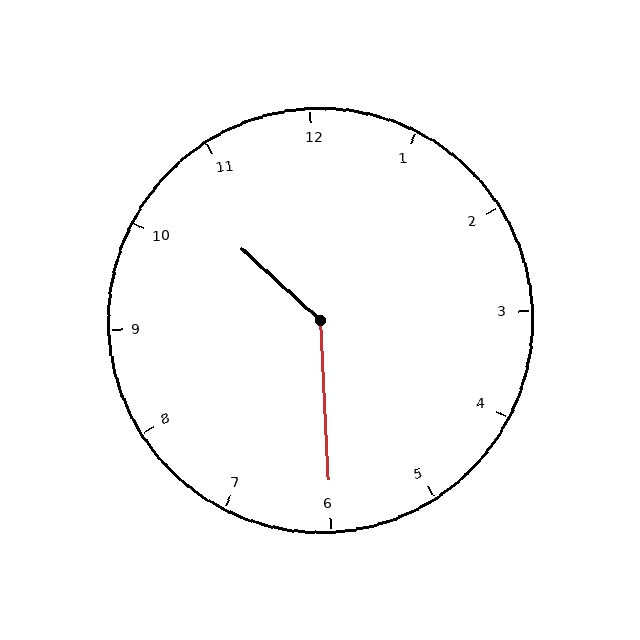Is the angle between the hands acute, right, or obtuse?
It is obtuse.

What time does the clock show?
10:30.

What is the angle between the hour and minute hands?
Approximately 135 degrees.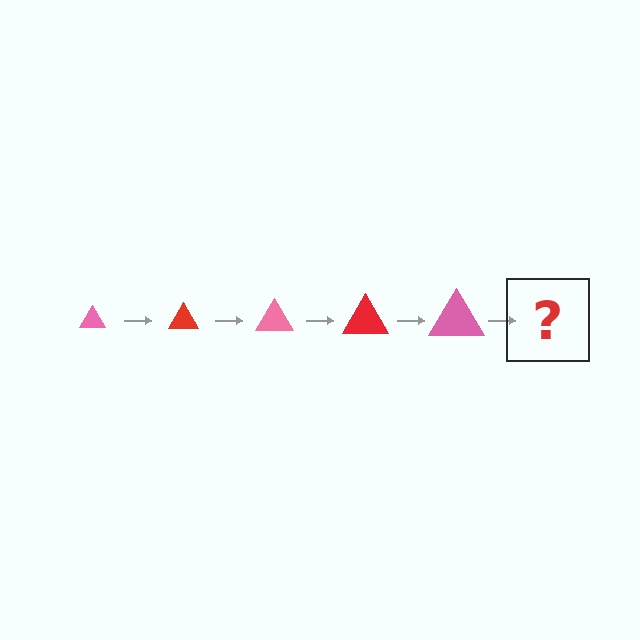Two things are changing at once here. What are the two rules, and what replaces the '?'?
The two rules are that the triangle grows larger each step and the color cycles through pink and red. The '?' should be a red triangle, larger than the previous one.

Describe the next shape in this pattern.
It should be a red triangle, larger than the previous one.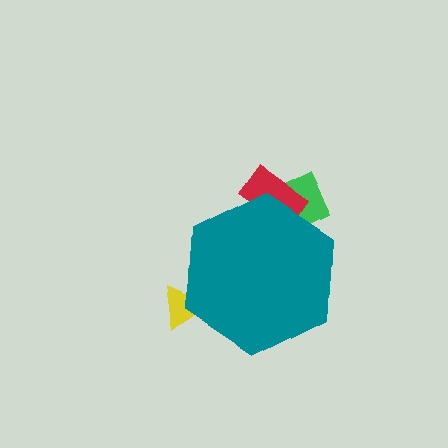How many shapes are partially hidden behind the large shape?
3 shapes are partially hidden.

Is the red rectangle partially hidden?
Yes, the red rectangle is partially hidden behind the teal hexagon.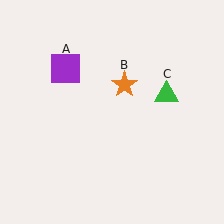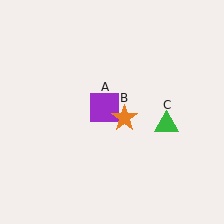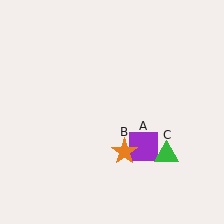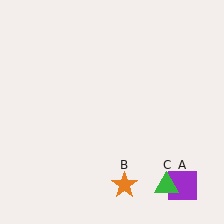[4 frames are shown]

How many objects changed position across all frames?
3 objects changed position: purple square (object A), orange star (object B), green triangle (object C).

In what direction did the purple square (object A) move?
The purple square (object A) moved down and to the right.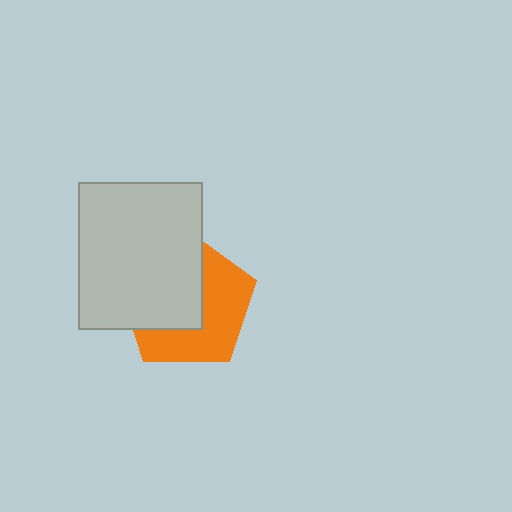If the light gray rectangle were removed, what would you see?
You would see the complete orange pentagon.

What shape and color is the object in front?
The object in front is a light gray rectangle.